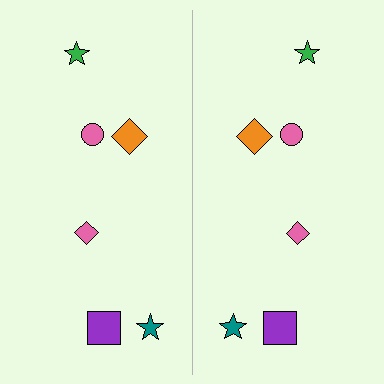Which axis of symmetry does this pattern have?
The pattern has a vertical axis of symmetry running through the center of the image.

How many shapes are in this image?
There are 12 shapes in this image.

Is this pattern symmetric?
Yes, this pattern has bilateral (reflection) symmetry.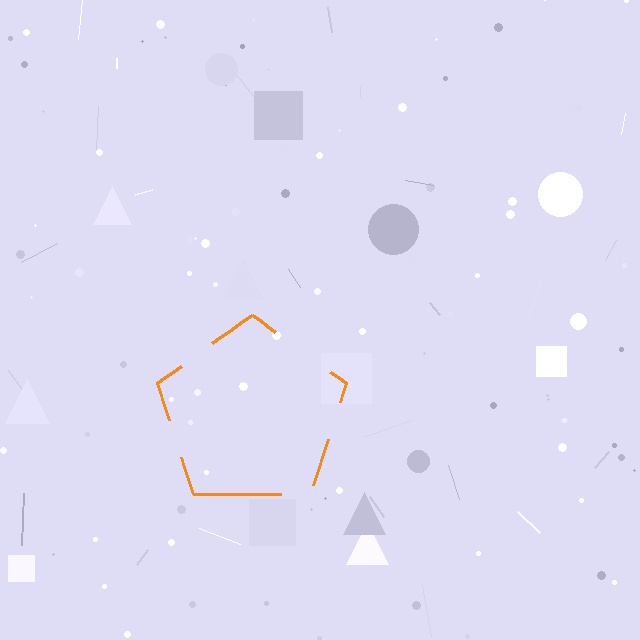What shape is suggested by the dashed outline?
The dashed outline suggests a pentagon.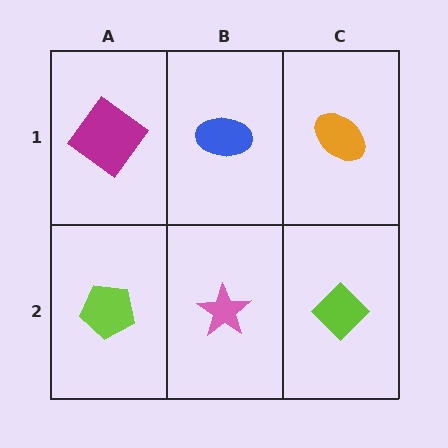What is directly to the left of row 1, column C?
A blue ellipse.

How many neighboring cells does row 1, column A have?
2.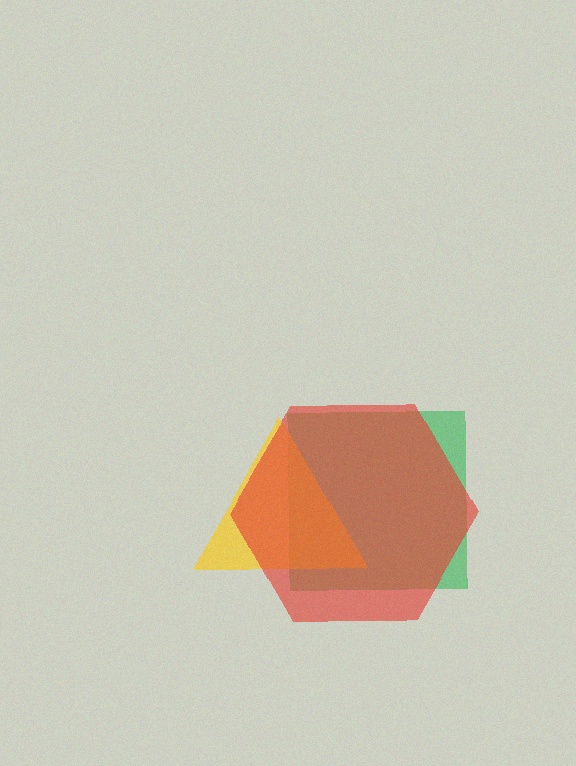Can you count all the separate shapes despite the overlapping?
Yes, there are 3 separate shapes.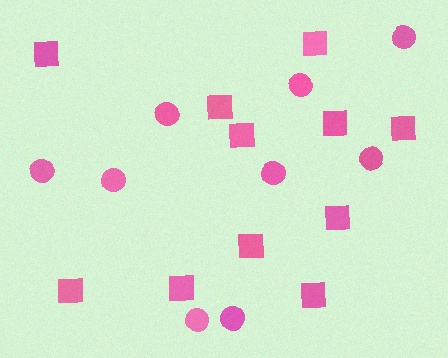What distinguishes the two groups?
There are 2 groups: one group of circles (9) and one group of squares (11).